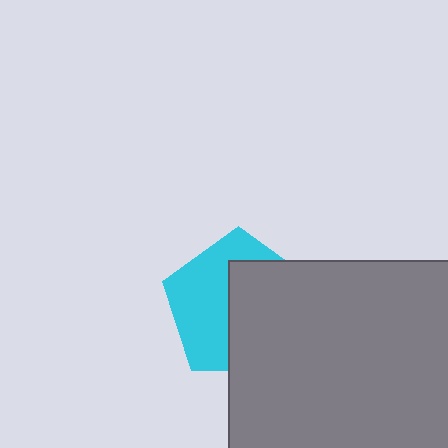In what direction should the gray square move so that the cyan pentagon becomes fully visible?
The gray square should move right. That is the shortest direction to clear the overlap and leave the cyan pentagon fully visible.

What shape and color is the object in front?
The object in front is a gray square.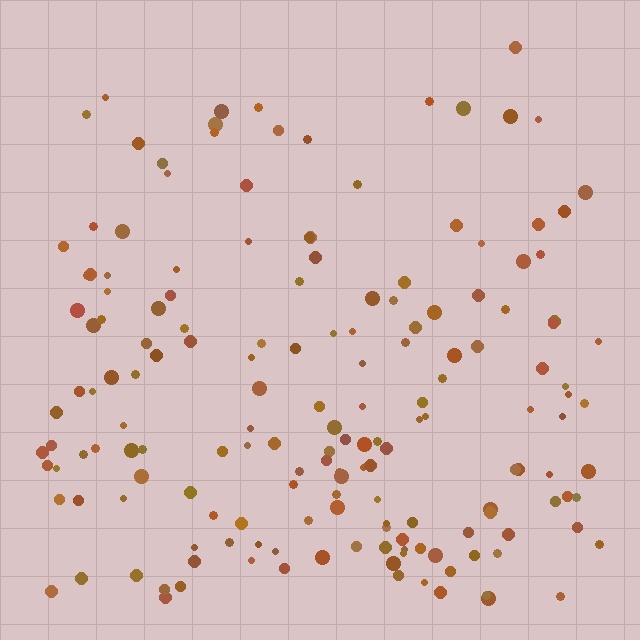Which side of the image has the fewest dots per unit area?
The top.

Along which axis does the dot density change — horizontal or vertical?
Vertical.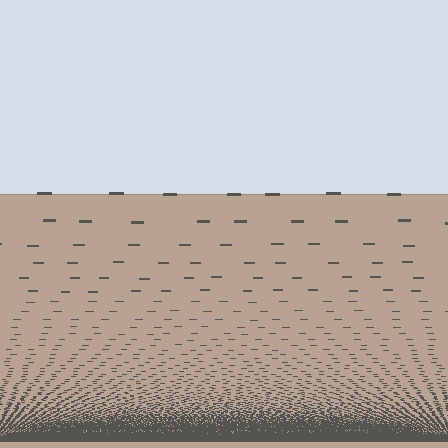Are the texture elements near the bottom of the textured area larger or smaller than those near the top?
Smaller. The gradient is inverted — elements near the bottom are smaller and denser.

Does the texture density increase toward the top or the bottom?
Density increases toward the bottom.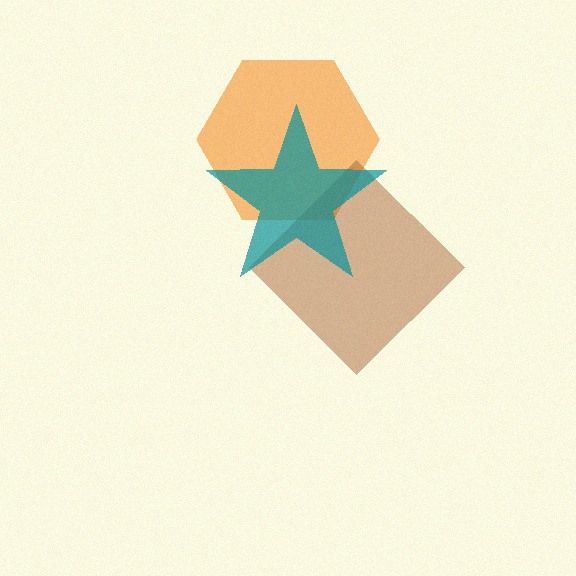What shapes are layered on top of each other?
The layered shapes are: an orange hexagon, a brown diamond, a teal star.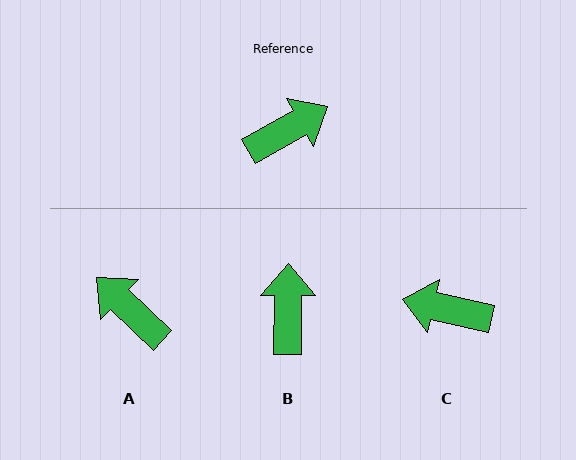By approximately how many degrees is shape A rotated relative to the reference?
Approximately 107 degrees counter-clockwise.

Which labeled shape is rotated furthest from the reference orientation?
C, about 138 degrees away.